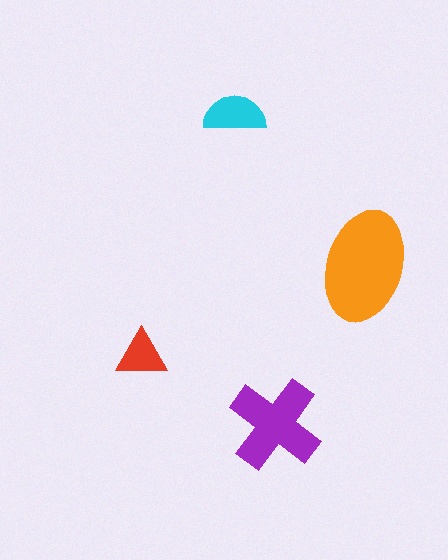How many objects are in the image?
There are 4 objects in the image.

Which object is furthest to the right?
The orange ellipse is rightmost.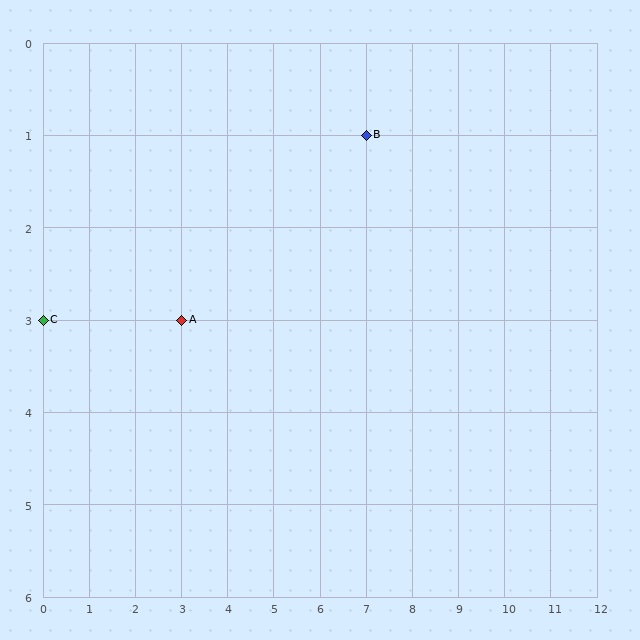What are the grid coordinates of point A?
Point A is at grid coordinates (3, 3).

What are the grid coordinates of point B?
Point B is at grid coordinates (7, 1).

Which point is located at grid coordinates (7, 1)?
Point B is at (7, 1).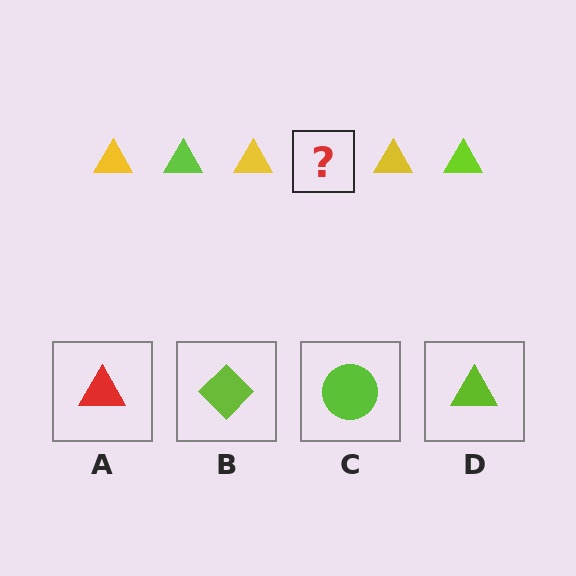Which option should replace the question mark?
Option D.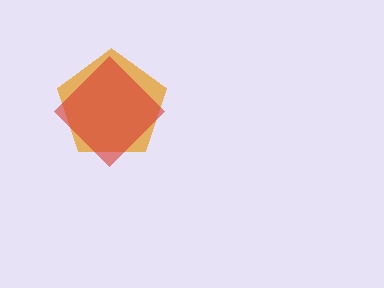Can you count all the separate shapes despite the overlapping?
Yes, there are 2 separate shapes.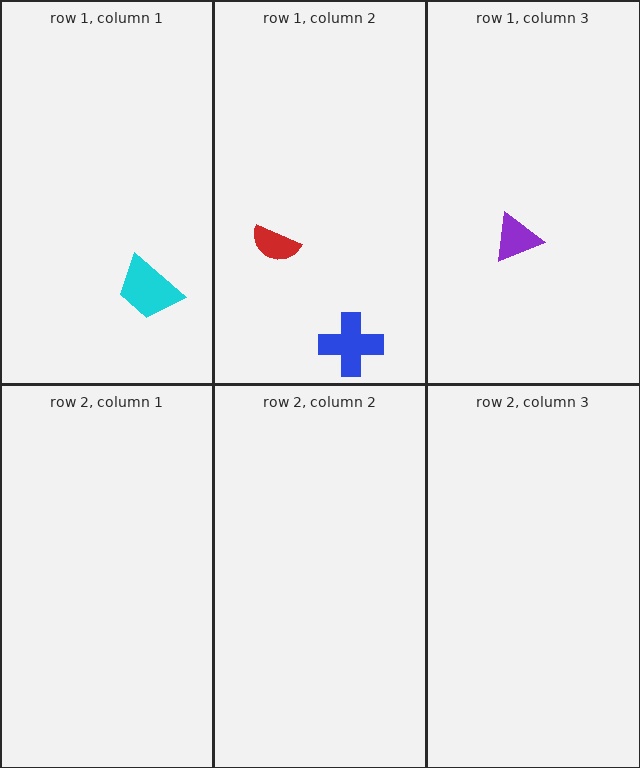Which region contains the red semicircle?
The row 1, column 2 region.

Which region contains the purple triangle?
The row 1, column 3 region.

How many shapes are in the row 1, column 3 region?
1.